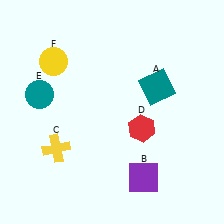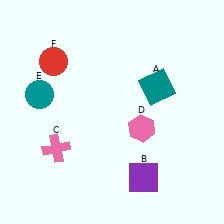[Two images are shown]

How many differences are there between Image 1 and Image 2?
There are 3 differences between the two images.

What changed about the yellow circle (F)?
In Image 1, F is yellow. In Image 2, it changed to red.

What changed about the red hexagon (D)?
In Image 1, D is red. In Image 2, it changed to pink.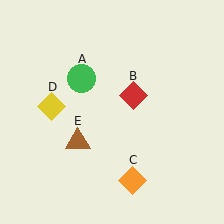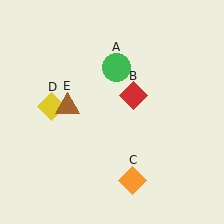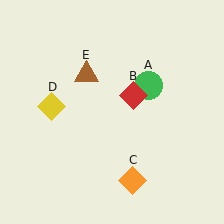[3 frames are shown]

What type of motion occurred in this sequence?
The green circle (object A), brown triangle (object E) rotated clockwise around the center of the scene.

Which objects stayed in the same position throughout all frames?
Red diamond (object B) and orange diamond (object C) and yellow diamond (object D) remained stationary.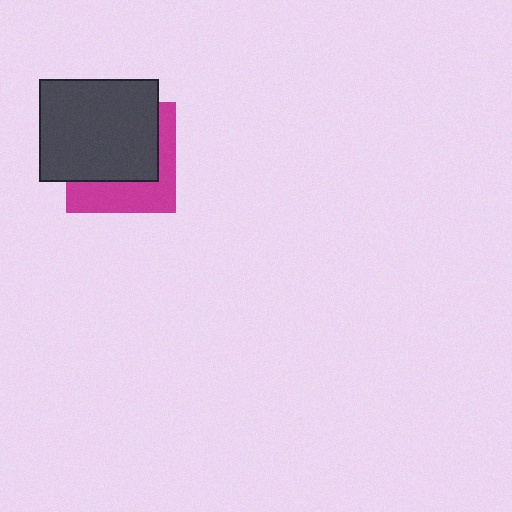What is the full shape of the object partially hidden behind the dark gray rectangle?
The partially hidden object is a magenta square.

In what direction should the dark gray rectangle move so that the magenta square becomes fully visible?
The dark gray rectangle should move toward the upper-left. That is the shortest direction to clear the overlap and leave the magenta square fully visible.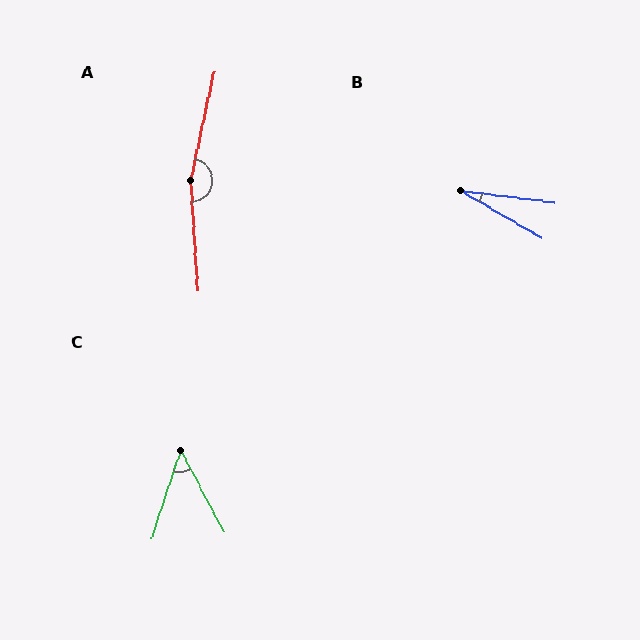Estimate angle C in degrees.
Approximately 46 degrees.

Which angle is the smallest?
B, at approximately 23 degrees.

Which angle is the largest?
A, at approximately 164 degrees.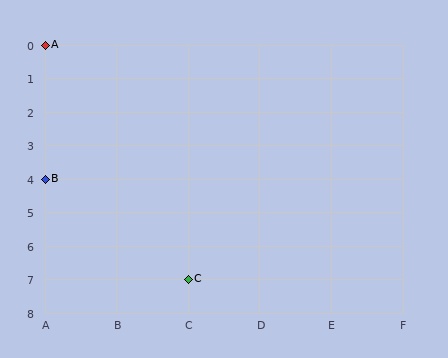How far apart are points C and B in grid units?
Points C and B are 2 columns and 3 rows apart (about 3.6 grid units diagonally).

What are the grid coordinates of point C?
Point C is at grid coordinates (C, 7).